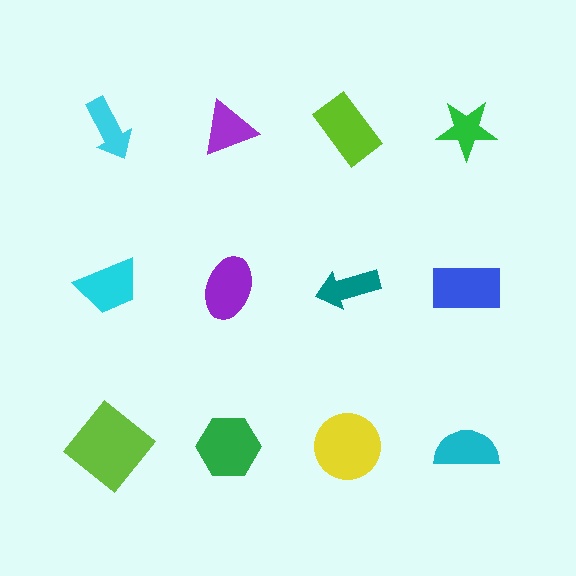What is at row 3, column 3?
A yellow circle.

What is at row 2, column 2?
A purple ellipse.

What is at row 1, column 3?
A lime rectangle.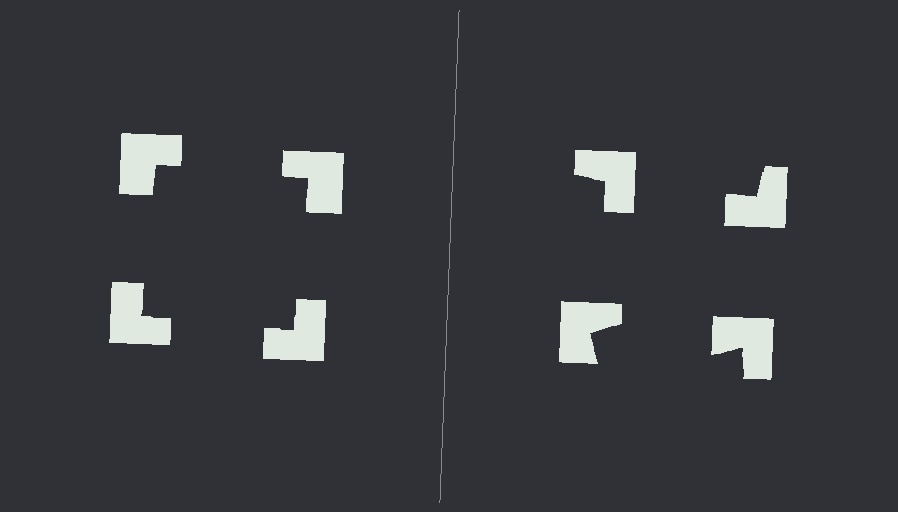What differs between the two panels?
The notched squares are positioned identically on both sides; only the wedge orientations differ. On the left they align to a square; on the right they are misaligned.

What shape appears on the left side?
An illusory square.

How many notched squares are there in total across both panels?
8 — 4 on each side.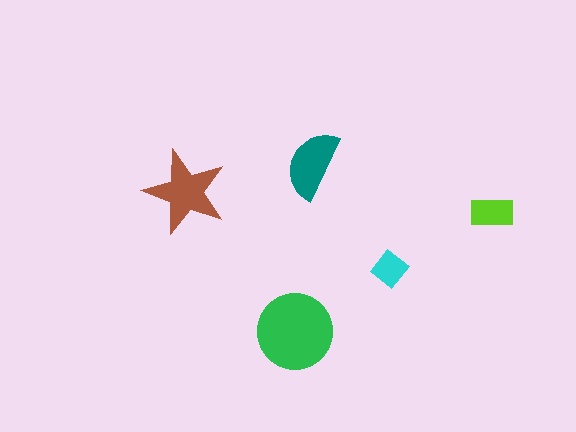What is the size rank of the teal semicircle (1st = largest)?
3rd.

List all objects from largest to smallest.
The green circle, the brown star, the teal semicircle, the lime rectangle, the cyan diamond.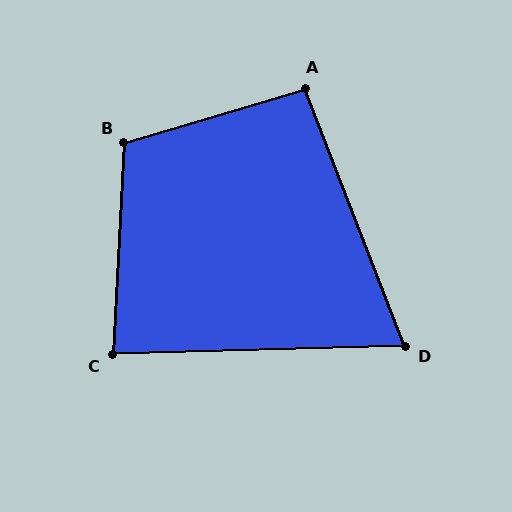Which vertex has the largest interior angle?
B, at approximately 110 degrees.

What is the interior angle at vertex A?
Approximately 95 degrees (approximately right).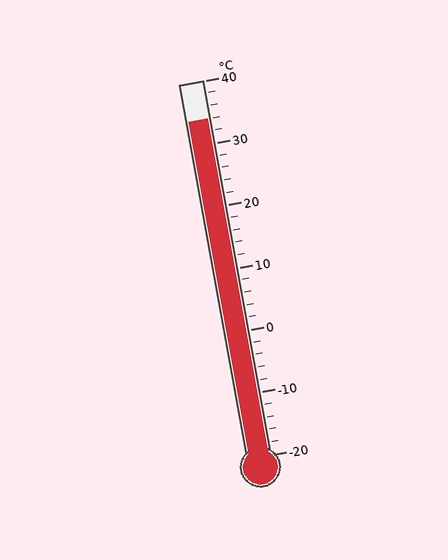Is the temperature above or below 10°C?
The temperature is above 10°C.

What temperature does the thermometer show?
The thermometer shows approximately 34°C.